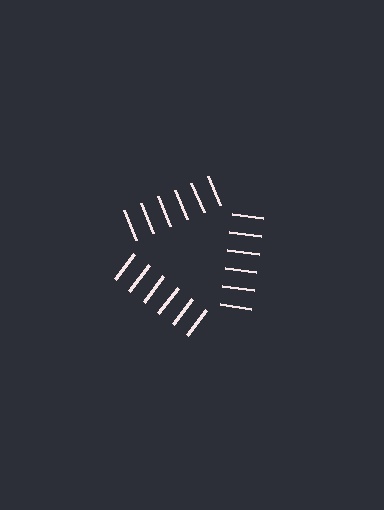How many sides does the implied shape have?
3 sides — the line-ends trace a triangle.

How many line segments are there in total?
18 — 6 along each of the 3 edges.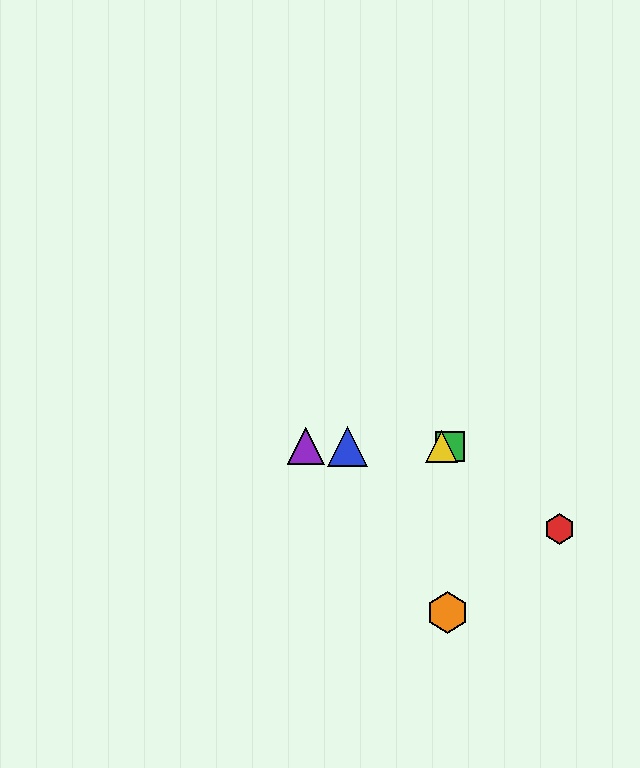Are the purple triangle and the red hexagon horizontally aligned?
No, the purple triangle is at y≈446 and the red hexagon is at y≈529.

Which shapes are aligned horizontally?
The blue triangle, the green square, the yellow triangle, the purple triangle are aligned horizontally.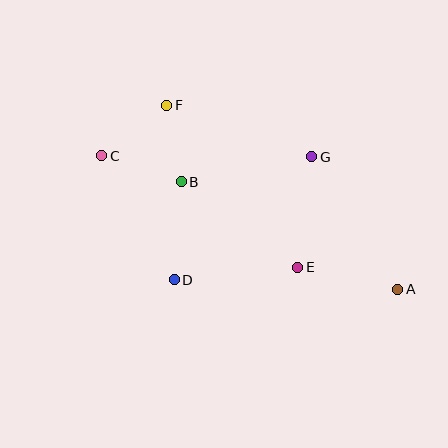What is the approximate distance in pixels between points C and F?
The distance between C and F is approximately 82 pixels.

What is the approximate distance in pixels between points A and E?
The distance between A and E is approximately 102 pixels.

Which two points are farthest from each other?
Points A and C are farthest from each other.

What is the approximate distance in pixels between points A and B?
The distance between A and B is approximately 241 pixels.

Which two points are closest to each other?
Points B and F are closest to each other.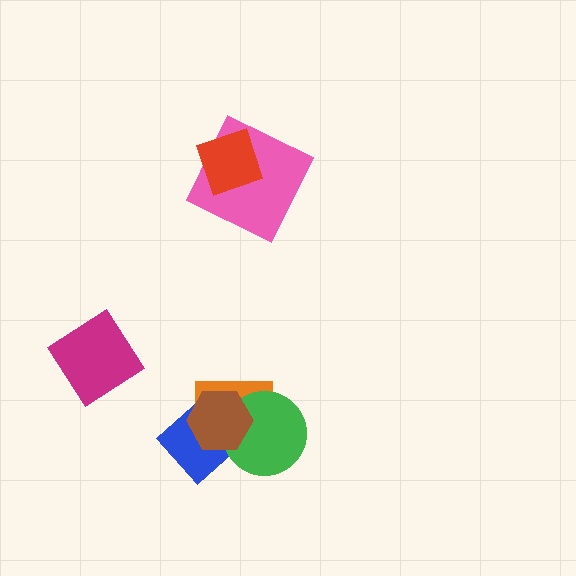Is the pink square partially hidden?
Yes, it is partially covered by another shape.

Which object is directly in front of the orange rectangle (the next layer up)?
The blue diamond is directly in front of the orange rectangle.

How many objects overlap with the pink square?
1 object overlaps with the pink square.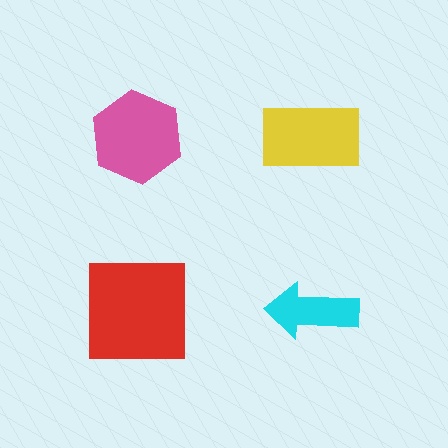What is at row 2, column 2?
A cyan arrow.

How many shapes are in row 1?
2 shapes.